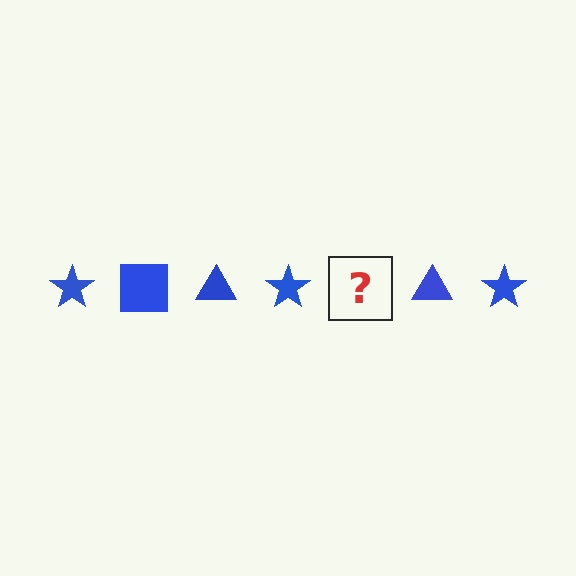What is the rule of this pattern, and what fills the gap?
The rule is that the pattern cycles through star, square, triangle shapes in blue. The gap should be filled with a blue square.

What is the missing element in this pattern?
The missing element is a blue square.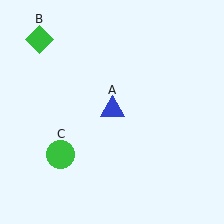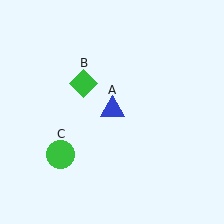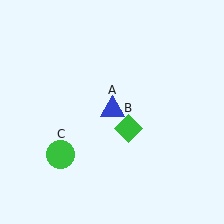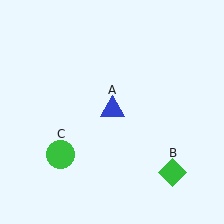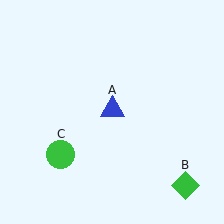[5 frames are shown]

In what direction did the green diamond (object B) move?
The green diamond (object B) moved down and to the right.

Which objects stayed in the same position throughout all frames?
Blue triangle (object A) and green circle (object C) remained stationary.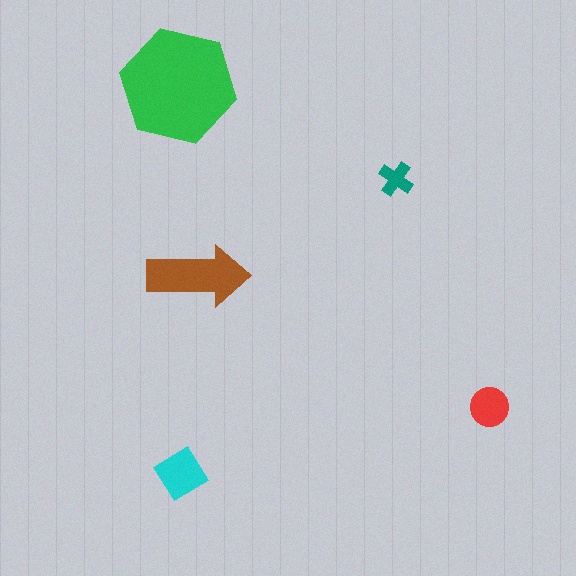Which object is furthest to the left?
The green hexagon is leftmost.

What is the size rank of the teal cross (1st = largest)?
5th.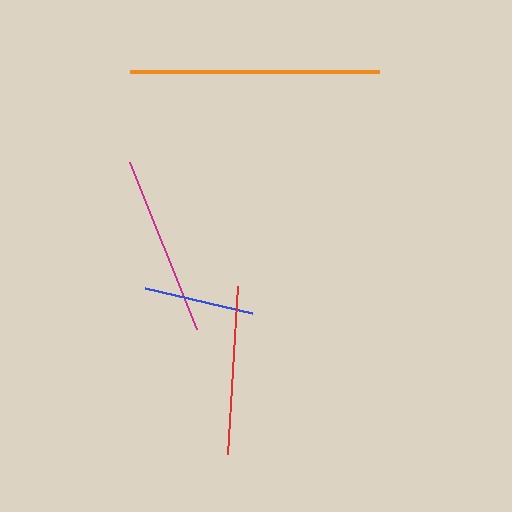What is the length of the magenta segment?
The magenta segment is approximately 179 pixels long.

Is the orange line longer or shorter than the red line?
The orange line is longer than the red line.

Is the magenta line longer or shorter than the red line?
The magenta line is longer than the red line.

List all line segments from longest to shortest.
From longest to shortest: orange, magenta, red, blue.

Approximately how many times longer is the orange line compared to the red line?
The orange line is approximately 1.5 times the length of the red line.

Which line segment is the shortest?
The blue line is the shortest at approximately 110 pixels.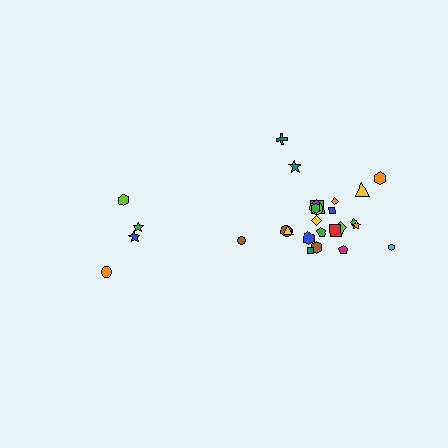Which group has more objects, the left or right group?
The right group.